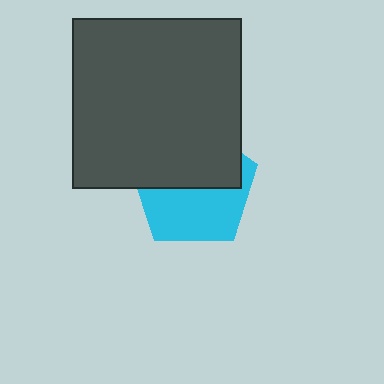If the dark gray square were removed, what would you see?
You would see the complete cyan pentagon.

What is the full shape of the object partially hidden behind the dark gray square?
The partially hidden object is a cyan pentagon.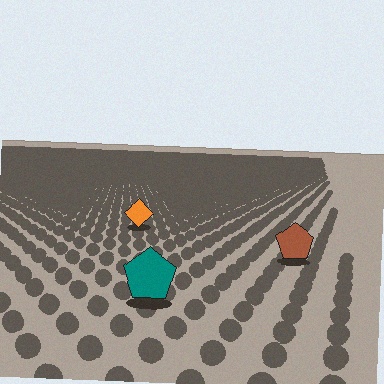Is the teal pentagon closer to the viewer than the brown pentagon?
Yes. The teal pentagon is closer — you can tell from the texture gradient: the ground texture is coarser near it.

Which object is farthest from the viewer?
The orange diamond is farthest from the viewer. It appears smaller and the ground texture around it is denser.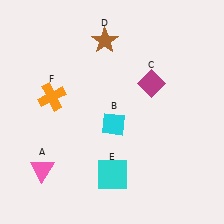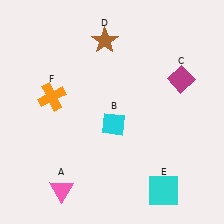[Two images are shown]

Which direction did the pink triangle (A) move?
The pink triangle (A) moved down.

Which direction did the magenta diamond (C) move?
The magenta diamond (C) moved right.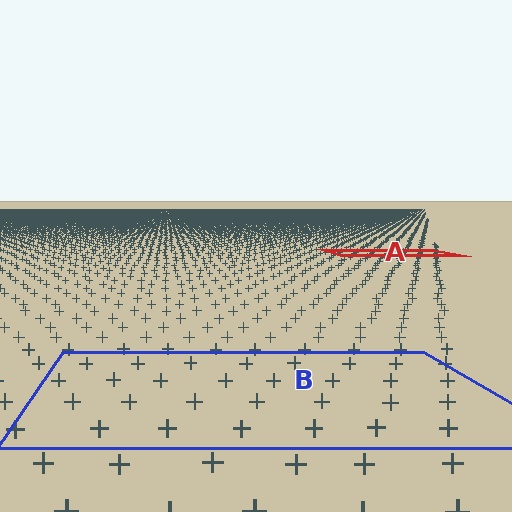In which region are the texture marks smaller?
The texture marks are smaller in region A, because it is farther away.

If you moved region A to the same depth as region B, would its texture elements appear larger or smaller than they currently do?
They would appear larger. At a closer depth, the same texture elements are projected at a bigger on-screen size.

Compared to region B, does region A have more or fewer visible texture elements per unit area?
Region A has more texture elements per unit area — they are packed more densely because it is farther away.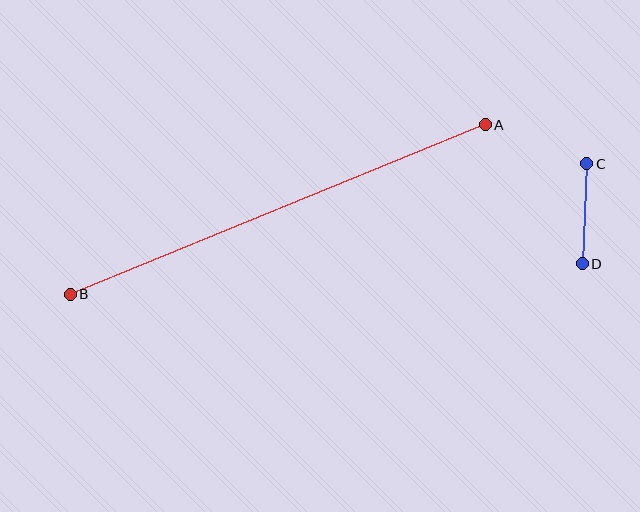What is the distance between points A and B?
The distance is approximately 448 pixels.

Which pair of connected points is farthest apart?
Points A and B are farthest apart.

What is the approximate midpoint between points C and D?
The midpoint is at approximately (584, 214) pixels.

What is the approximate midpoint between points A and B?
The midpoint is at approximately (278, 210) pixels.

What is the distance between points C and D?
The distance is approximately 100 pixels.